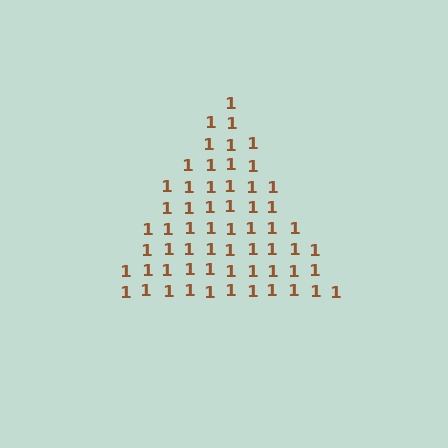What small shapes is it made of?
It is made of small digit 1's.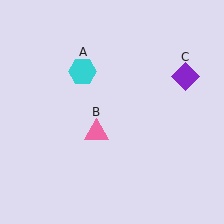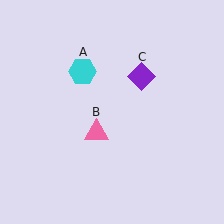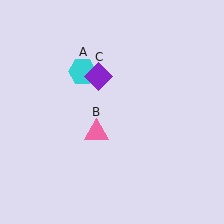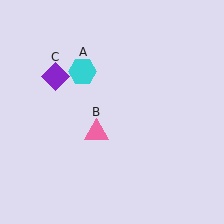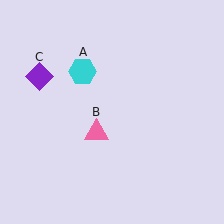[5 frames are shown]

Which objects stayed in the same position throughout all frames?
Cyan hexagon (object A) and pink triangle (object B) remained stationary.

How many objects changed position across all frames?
1 object changed position: purple diamond (object C).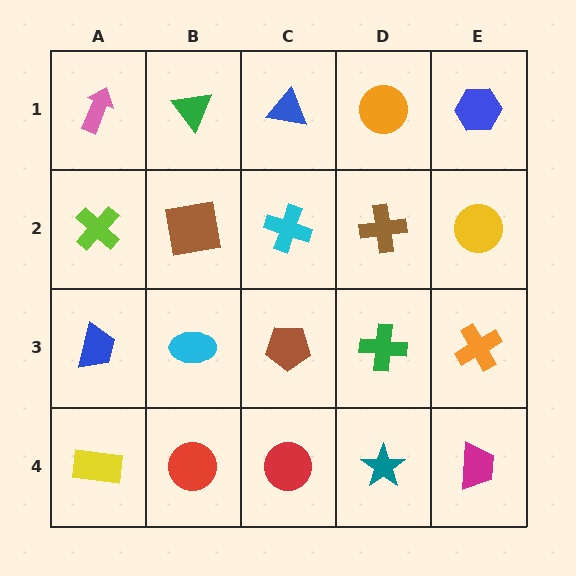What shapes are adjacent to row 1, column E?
A yellow circle (row 2, column E), an orange circle (row 1, column D).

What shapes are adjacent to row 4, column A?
A blue trapezoid (row 3, column A), a red circle (row 4, column B).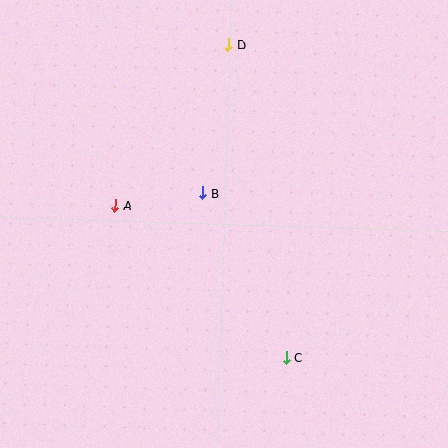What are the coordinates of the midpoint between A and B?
The midpoint between A and B is at (159, 199).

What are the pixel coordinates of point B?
Point B is at (203, 193).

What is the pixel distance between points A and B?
The distance between A and B is 88 pixels.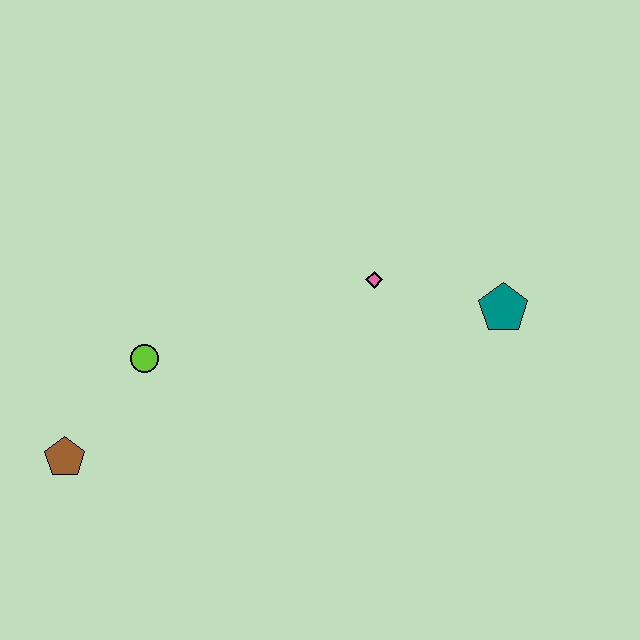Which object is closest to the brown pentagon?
The lime circle is closest to the brown pentagon.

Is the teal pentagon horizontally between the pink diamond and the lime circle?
No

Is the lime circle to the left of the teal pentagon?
Yes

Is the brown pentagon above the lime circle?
No